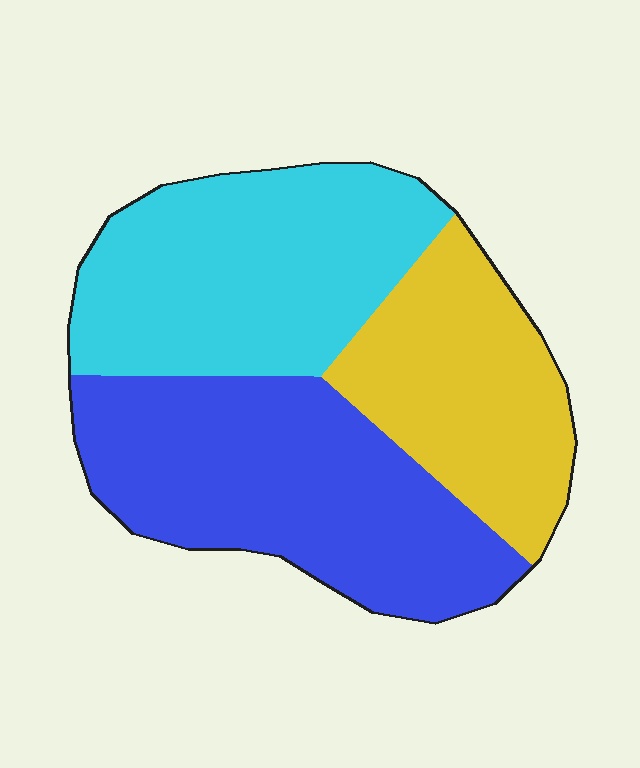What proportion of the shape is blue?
Blue takes up about two fifths (2/5) of the shape.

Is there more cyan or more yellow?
Cyan.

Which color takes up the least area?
Yellow, at roughly 25%.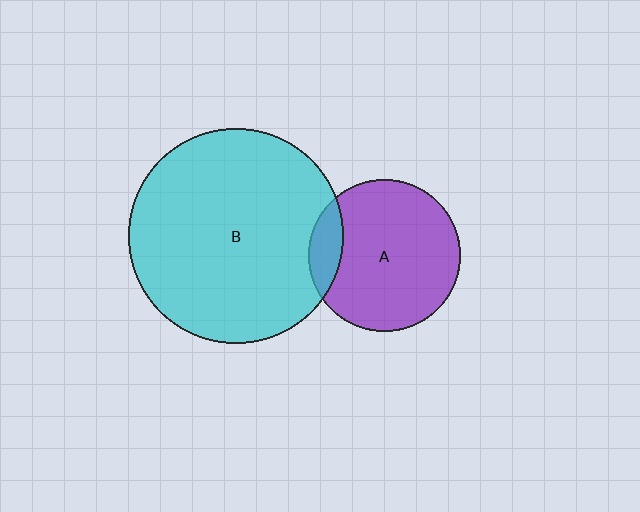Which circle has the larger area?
Circle B (cyan).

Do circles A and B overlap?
Yes.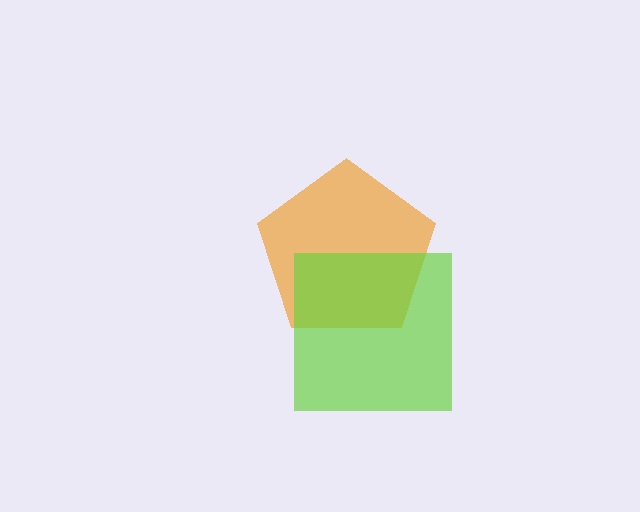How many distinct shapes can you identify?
There are 2 distinct shapes: an orange pentagon, a lime square.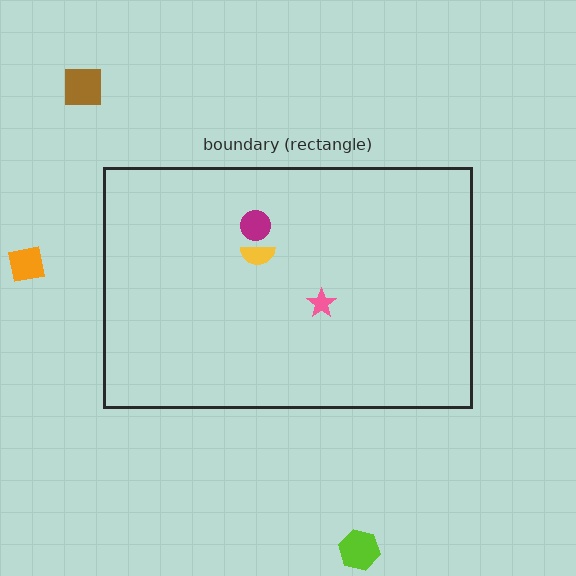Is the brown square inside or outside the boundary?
Outside.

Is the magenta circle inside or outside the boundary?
Inside.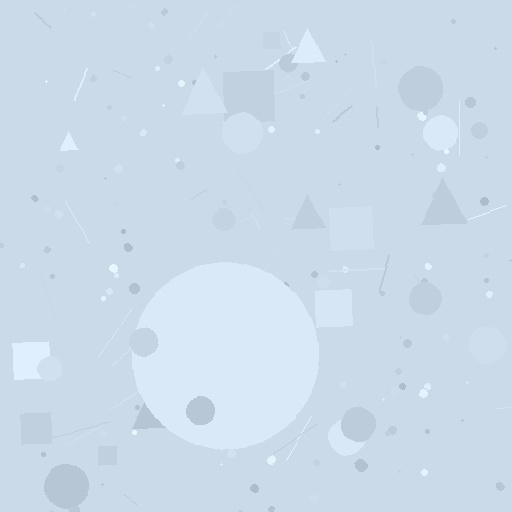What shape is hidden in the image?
A circle is hidden in the image.